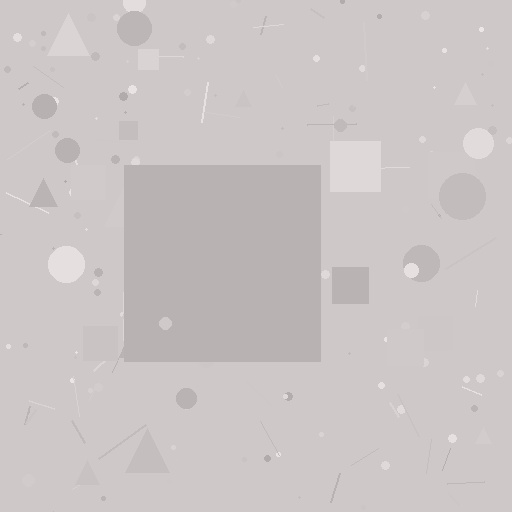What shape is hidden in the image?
A square is hidden in the image.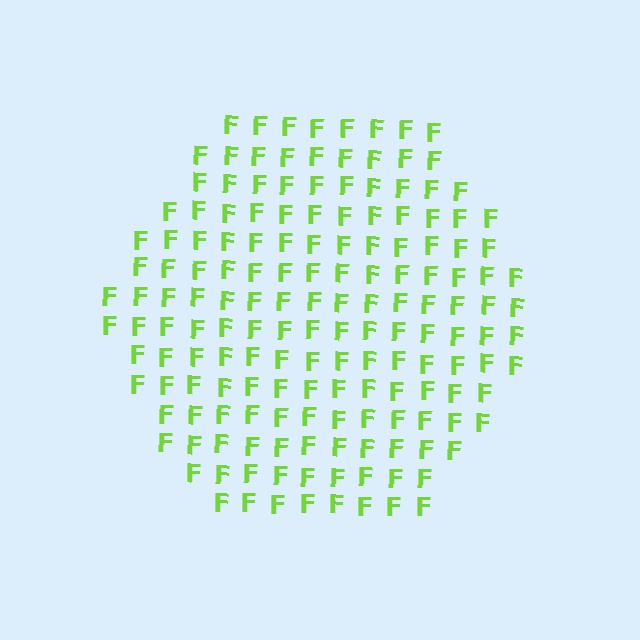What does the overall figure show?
The overall figure shows a hexagon.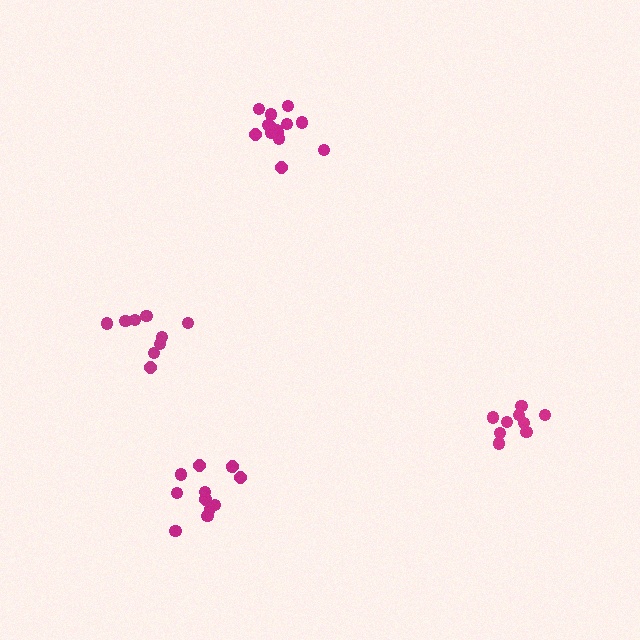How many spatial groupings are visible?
There are 4 spatial groupings.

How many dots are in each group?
Group 1: 9 dots, Group 2: 10 dots, Group 3: 13 dots, Group 4: 15 dots (47 total).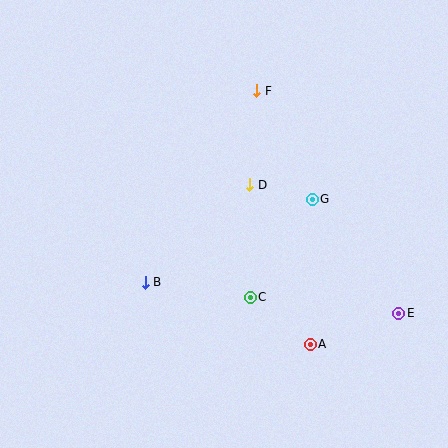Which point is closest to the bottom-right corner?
Point E is closest to the bottom-right corner.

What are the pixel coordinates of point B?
Point B is at (145, 282).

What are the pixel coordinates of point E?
Point E is at (399, 313).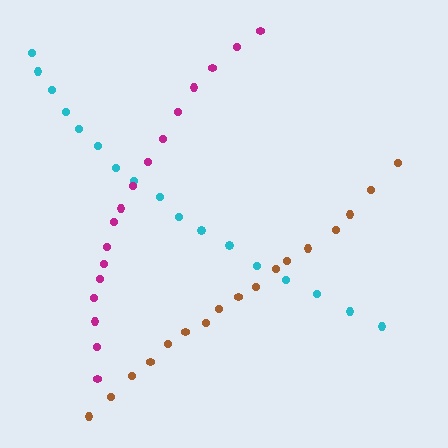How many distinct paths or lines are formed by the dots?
There are 3 distinct paths.